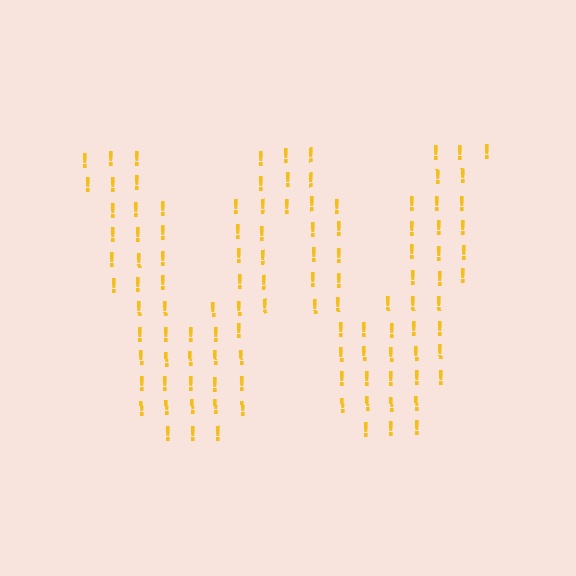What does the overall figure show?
The overall figure shows the letter W.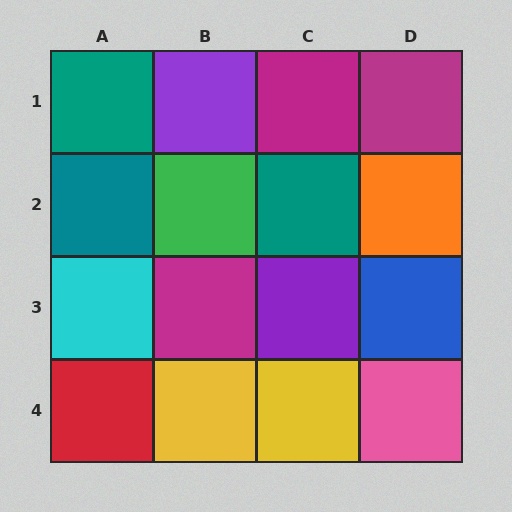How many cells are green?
1 cell is green.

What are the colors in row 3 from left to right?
Cyan, magenta, purple, blue.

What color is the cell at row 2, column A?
Teal.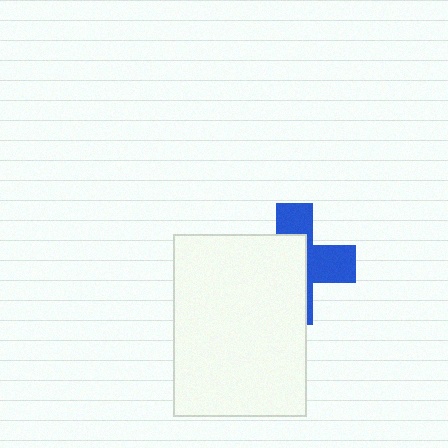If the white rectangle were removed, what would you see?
You would see the complete blue cross.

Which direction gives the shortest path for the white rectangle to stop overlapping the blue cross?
Moving left gives the shortest separation.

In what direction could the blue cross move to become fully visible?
The blue cross could move right. That would shift it out from behind the white rectangle entirely.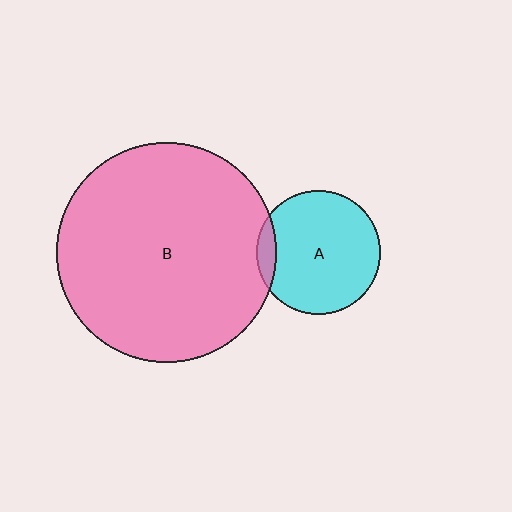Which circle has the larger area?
Circle B (pink).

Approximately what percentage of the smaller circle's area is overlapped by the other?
Approximately 10%.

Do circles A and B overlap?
Yes.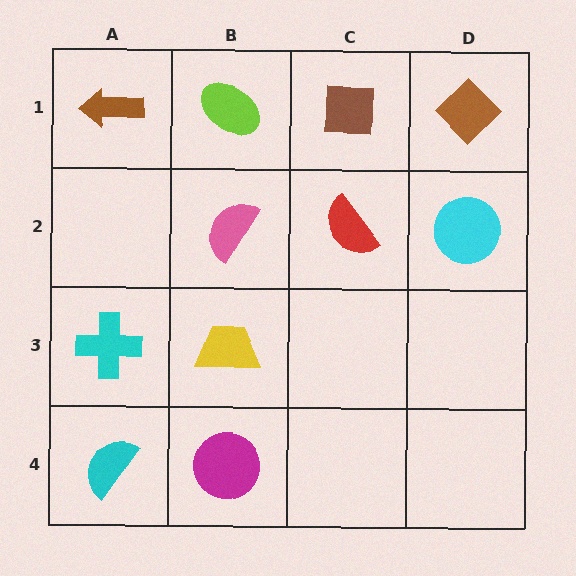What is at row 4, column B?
A magenta circle.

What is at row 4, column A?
A cyan semicircle.